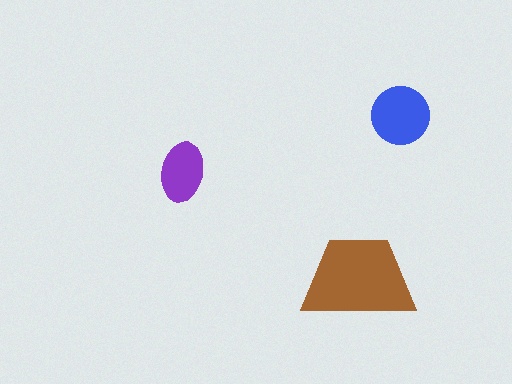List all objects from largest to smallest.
The brown trapezoid, the blue circle, the purple ellipse.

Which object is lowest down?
The brown trapezoid is bottommost.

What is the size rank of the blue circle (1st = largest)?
2nd.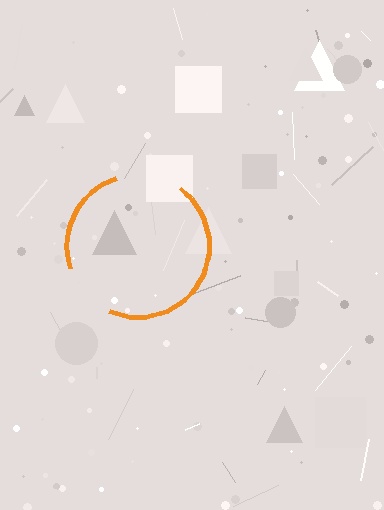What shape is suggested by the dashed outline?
The dashed outline suggests a circle.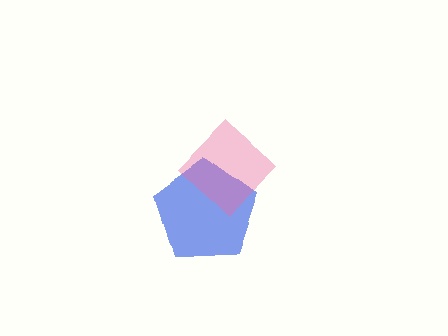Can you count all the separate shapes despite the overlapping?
Yes, there are 2 separate shapes.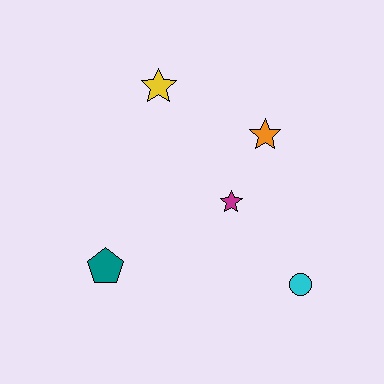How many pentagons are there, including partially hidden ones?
There is 1 pentagon.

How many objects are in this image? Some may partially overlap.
There are 5 objects.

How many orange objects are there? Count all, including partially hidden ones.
There is 1 orange object.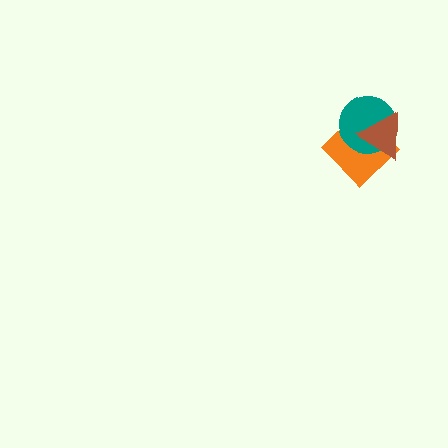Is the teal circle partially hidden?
Yes, it is partially covered by another shape.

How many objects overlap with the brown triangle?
2 objects overlap with the brown triangle.